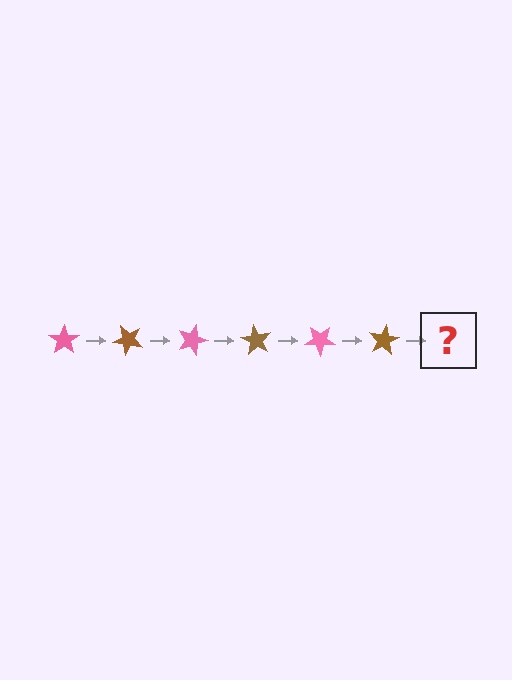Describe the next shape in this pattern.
It should be a pink star, rotated 270 degrees from the start.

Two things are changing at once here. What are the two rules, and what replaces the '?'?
The two rules are that it rotates 45 degrees each step and the color cycles through pink and brown. The '?' should be a pink star, rotated 270 degrees from the start.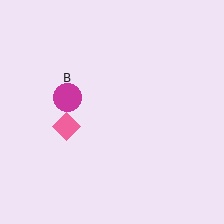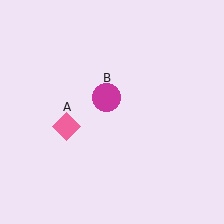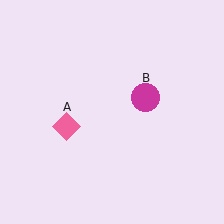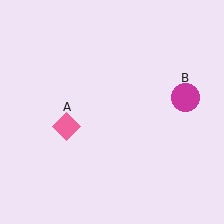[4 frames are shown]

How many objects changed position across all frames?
1 object changed position: magenta circle (object B).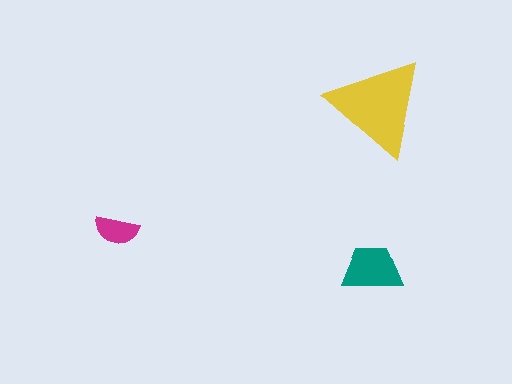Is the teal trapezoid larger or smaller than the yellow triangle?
Smaller.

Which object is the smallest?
The magenta semicircle.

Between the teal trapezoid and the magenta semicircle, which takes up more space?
The teal trapezoid.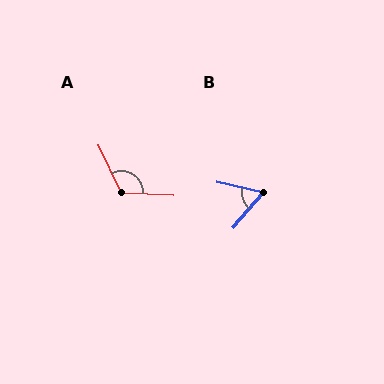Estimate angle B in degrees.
Approximately 62 degrees.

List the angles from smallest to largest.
B (62°), A (119°).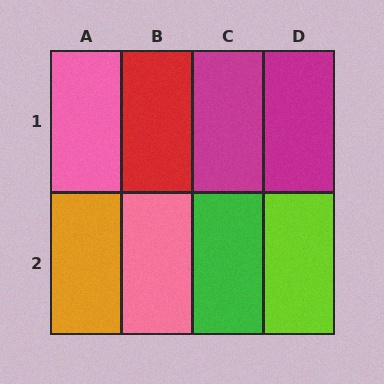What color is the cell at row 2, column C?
Green.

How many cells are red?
1 cell is red.